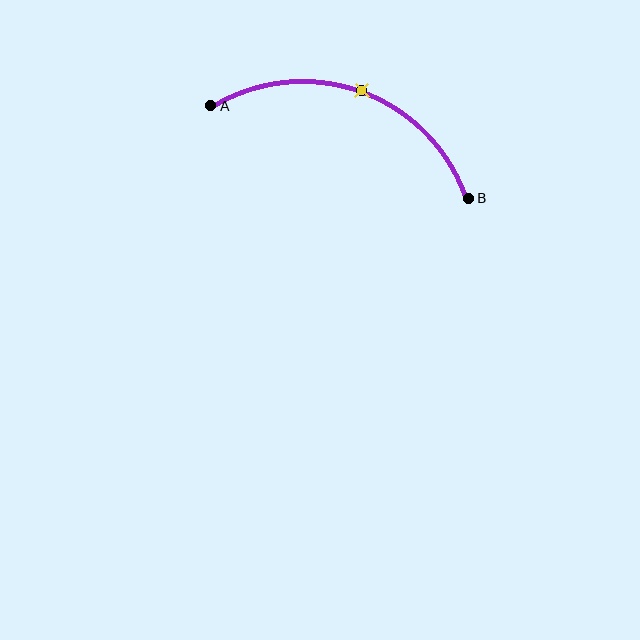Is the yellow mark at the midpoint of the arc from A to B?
Yes. The yellow mark lies on the arc at equal arc-length from both A and B — it is the arc midpoint.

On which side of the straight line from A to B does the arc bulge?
The arc bulges above the straight line connecting A and B.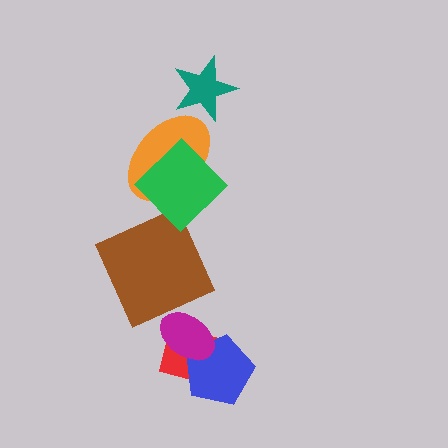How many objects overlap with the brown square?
0 objects overlap with the brown square.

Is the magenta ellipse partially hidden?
No, no other shape covers it.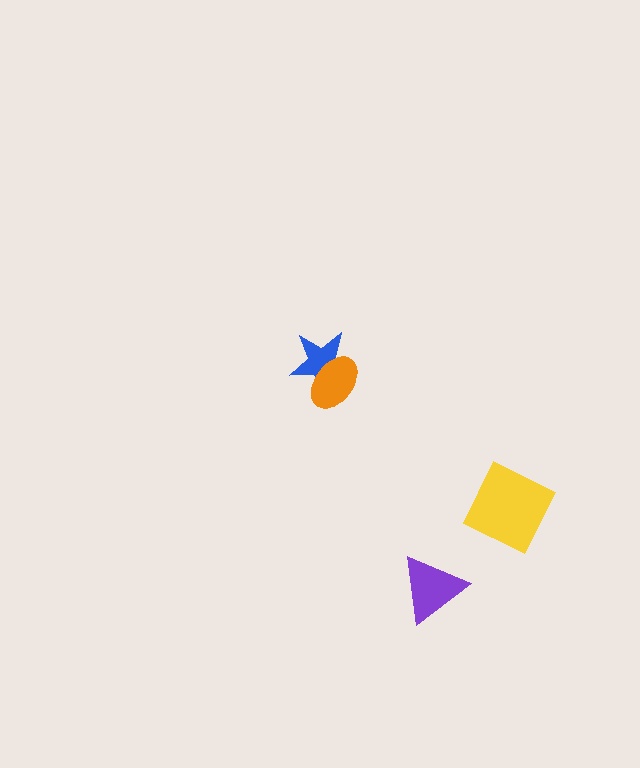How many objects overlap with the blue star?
1 object overlaps with the blue star.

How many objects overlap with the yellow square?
0 objects overlap with the yellow square.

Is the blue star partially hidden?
Yes, it is partially covered by another shape.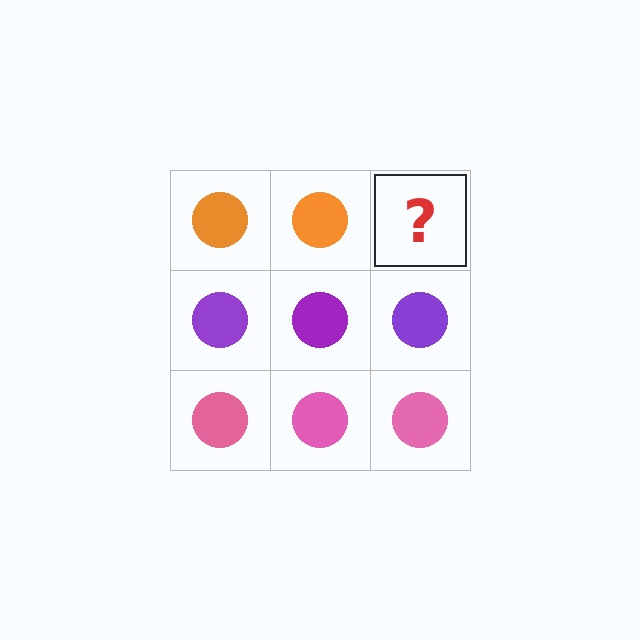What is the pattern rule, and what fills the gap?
The rule is that each row has a consistent color. The gap should be filled with an orange circle.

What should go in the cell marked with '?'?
The missing cell should contain an orange circle.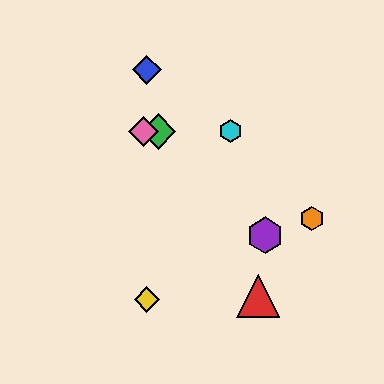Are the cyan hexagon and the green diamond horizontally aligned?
Yes, both are at y≈131.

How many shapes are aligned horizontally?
3 shapes (the green diamond, the cyan hexagon, the pink diamond) are aligned horizontally.